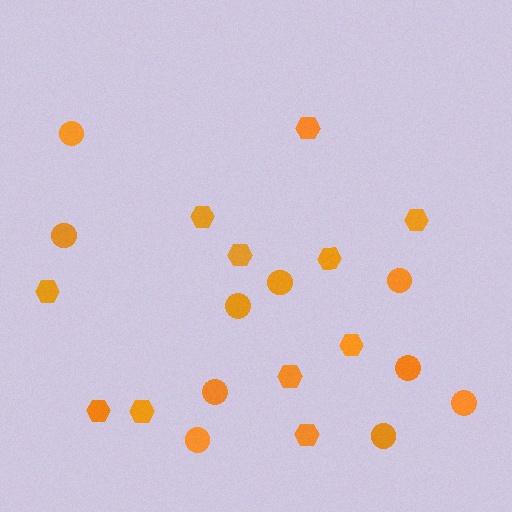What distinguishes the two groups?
There are 2 groups: one group of circles (10) and one group of hexagons (11).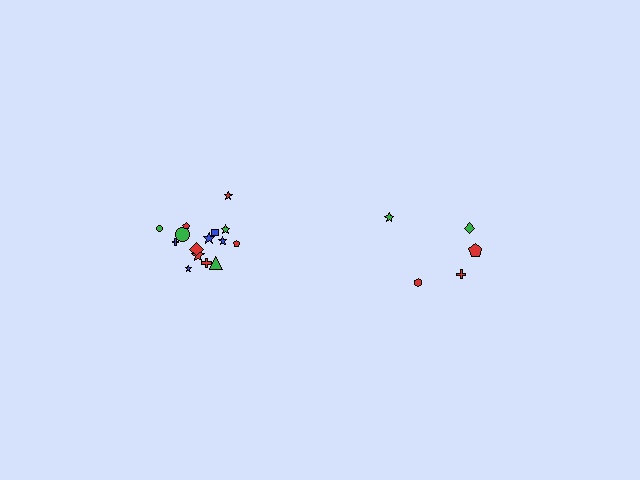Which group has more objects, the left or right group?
The left group.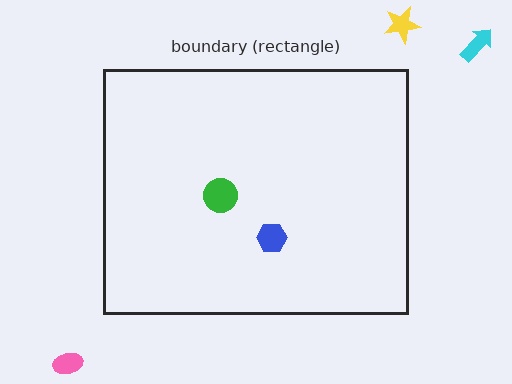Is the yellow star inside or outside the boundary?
Outside.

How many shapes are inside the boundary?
2 inside, 3 outside.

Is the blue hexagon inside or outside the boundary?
Inside.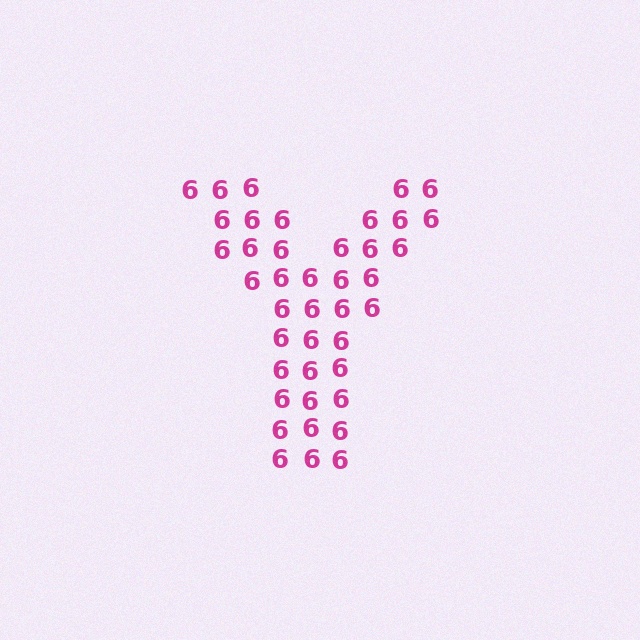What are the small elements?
The small elements are digit 6's.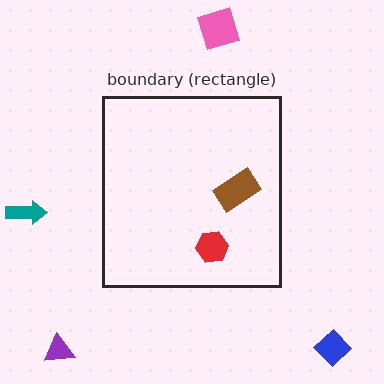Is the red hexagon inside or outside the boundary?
Inside.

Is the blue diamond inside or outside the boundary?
Outside.